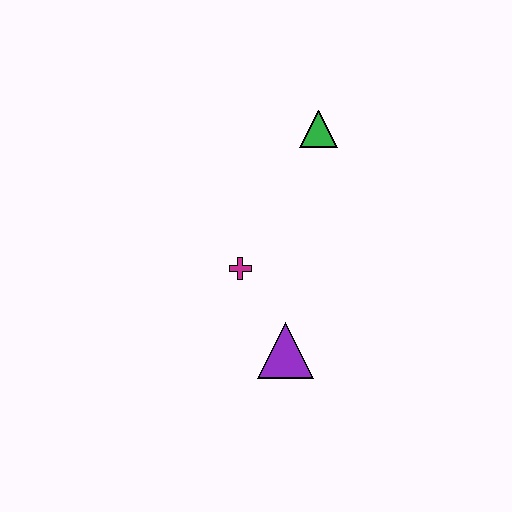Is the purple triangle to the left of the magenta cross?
No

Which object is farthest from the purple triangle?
The green triangle is farthest from the purple triangle.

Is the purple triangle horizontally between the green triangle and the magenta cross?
Yes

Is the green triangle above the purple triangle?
Yes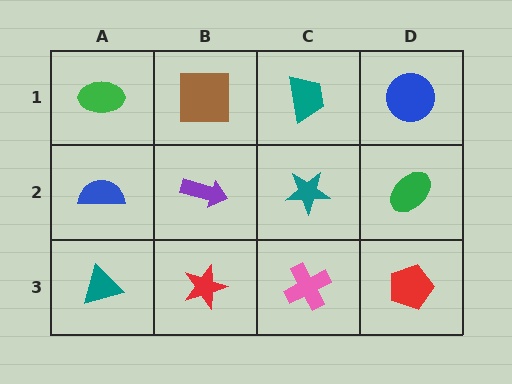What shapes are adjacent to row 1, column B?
A purple arrow (row 2, column B), a green ellipse (row 1, column A), a teal trapezoid (row 1, column C).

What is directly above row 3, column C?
A teal star.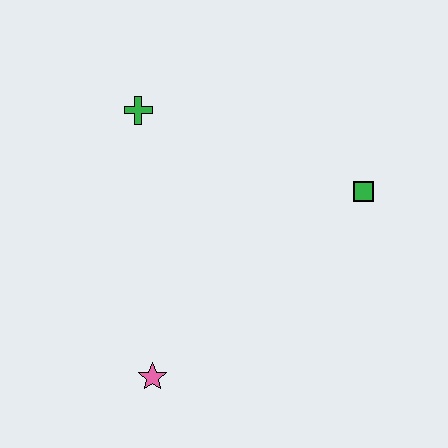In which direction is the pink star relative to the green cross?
The pink star is below the green cross.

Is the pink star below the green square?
Yes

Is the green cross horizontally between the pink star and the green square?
No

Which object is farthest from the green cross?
The pink star is farthest from the green cross.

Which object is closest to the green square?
The green cross is closest to the green square.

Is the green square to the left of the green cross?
No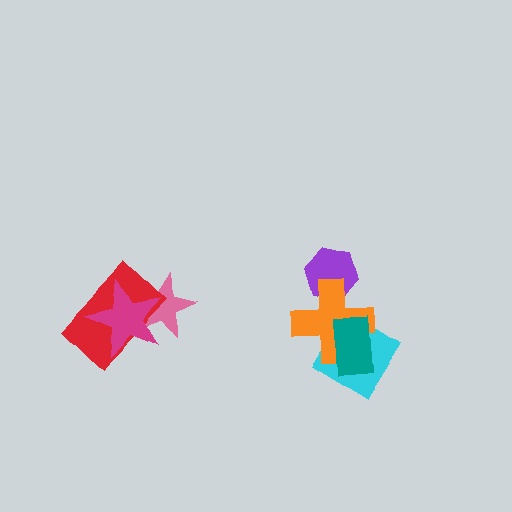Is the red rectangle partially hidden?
Yes, it is partially covered by another shape.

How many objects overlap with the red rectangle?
2 objects overlap with the red rectangle.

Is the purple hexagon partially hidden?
Yes, it is partially covered by another shape.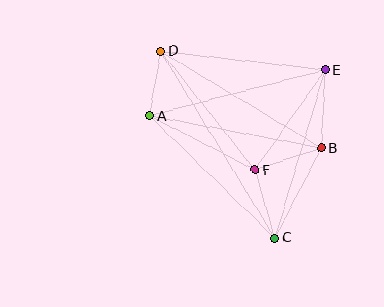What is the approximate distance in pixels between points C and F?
The distance between C and F is approximately 71 pixels.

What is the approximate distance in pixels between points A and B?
The distance between A and B is approximately 174 pixels.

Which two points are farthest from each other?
Points C and D are farthest from each other.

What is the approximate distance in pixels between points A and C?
The distance between A and C is approximately 175 pixels.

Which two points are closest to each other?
Points A and D are closest to each other.